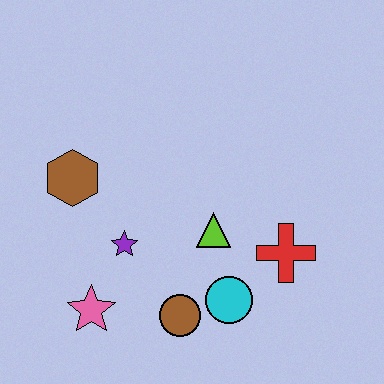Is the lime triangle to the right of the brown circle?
Yes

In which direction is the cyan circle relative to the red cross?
The cyan circle is to the left of the red cross.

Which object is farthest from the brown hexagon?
The red cross is farthest from the brown hexagon.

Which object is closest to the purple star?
The pink star is closest to the purple star.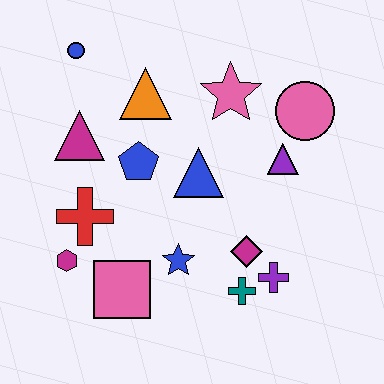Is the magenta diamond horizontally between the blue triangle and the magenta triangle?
No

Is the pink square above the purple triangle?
No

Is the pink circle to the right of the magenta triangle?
Yes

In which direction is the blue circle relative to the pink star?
The blue circle is to the left of the pink star.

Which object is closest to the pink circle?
The purple triangle is closest to the pink circle.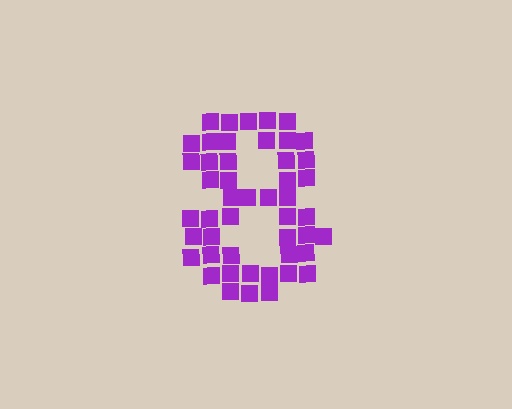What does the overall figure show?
The overall figure shows the digit 8.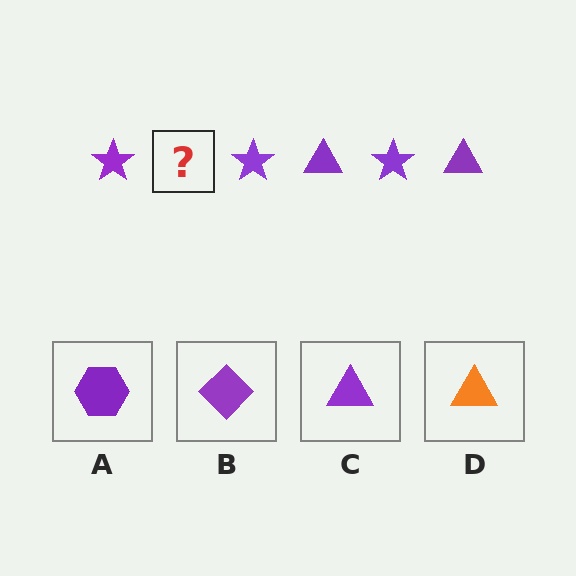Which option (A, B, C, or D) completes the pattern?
C.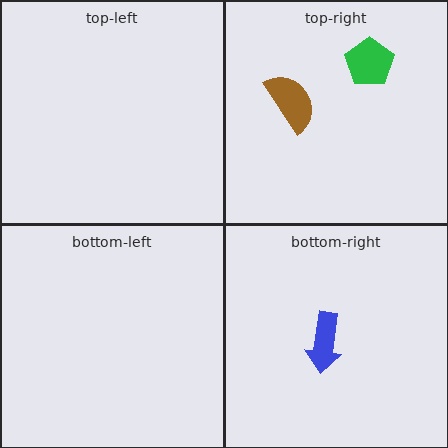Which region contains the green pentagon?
The top-right region.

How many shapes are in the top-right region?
2.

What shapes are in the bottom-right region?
The blue arrow.